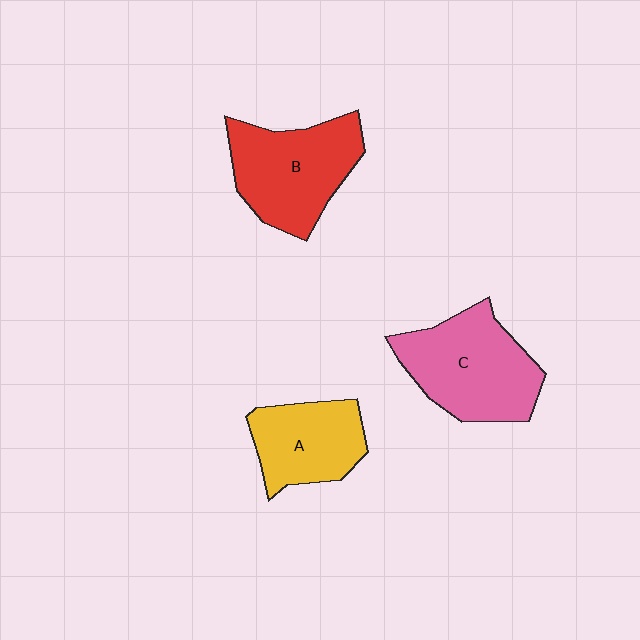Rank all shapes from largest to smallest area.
From largest to smallest: C (pink), B (red), A (yellow).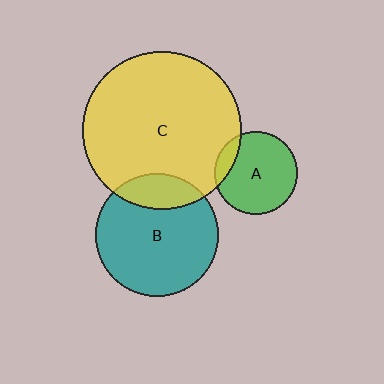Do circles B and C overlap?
Yes.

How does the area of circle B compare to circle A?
Approximately 2.2 times.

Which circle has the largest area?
Circle C (yellow).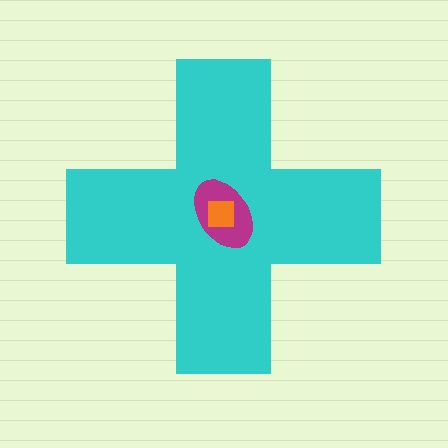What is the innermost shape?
The orange square.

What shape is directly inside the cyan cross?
The magenta ellipse.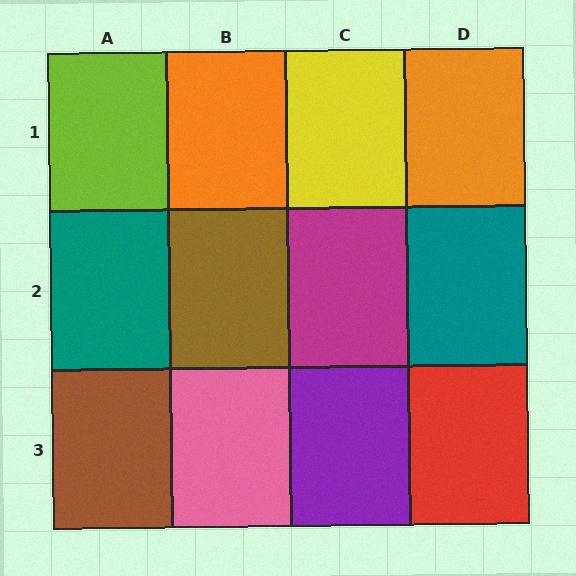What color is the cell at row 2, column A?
Teal.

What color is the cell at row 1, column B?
Orange.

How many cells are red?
1 cell is red.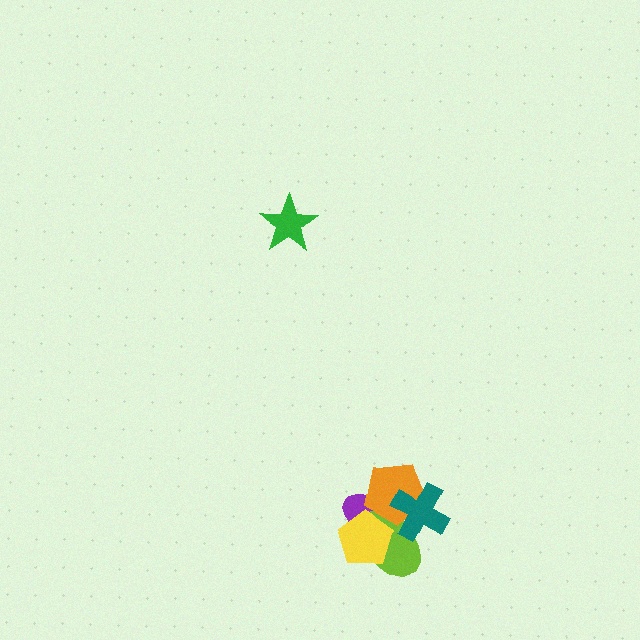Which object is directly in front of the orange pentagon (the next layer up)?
The teal cross is directly in front of the orange pentagon.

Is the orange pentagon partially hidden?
Yes, it is partially covered by another shape.